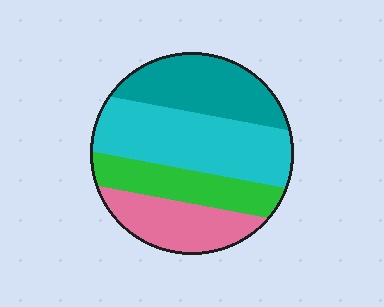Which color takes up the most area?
Cyan, at roughly 35%.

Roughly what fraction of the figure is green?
Green covers 19% of the figure.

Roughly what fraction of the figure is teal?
Teal takes up about one quarter (1/4) of the figure.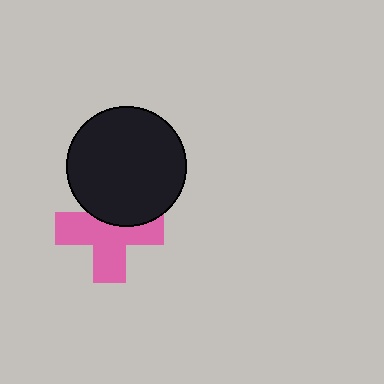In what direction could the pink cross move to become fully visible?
The pink cross could move down. That would shift it out from behind the black circle entirely.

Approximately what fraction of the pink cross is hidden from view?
Roughly 34% of the pink cross is hidden behind the black circle.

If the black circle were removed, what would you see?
You would see the complete pink cross.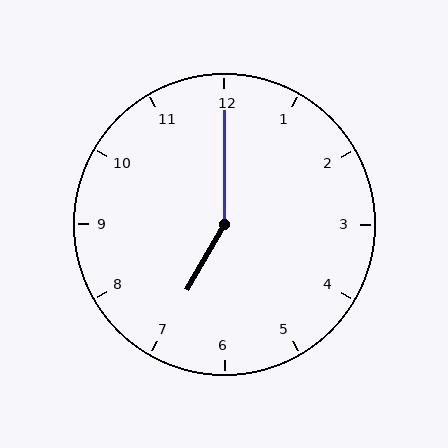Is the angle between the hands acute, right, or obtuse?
It is obtuse.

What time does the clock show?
7:00.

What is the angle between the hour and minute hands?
Approximately 150 degrees.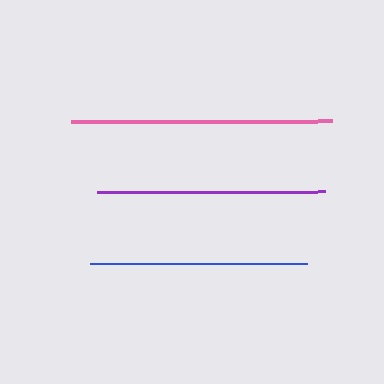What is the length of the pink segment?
The pink segment is approximately 261 pixels long.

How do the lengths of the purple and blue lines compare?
The purple and blue lines are approximately the same length.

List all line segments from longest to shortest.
From longest to shortest: pink, purple, blue.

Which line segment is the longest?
The pink line is the longest at approximately 261 pixels.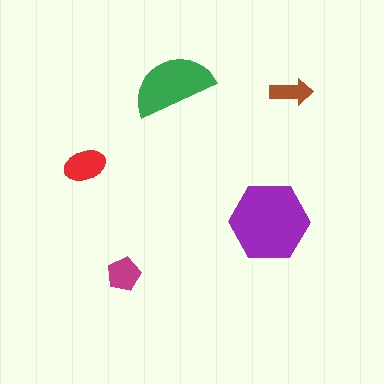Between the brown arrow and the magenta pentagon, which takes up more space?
The magenta pentagon.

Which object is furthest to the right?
The brown arrow is rightmost.